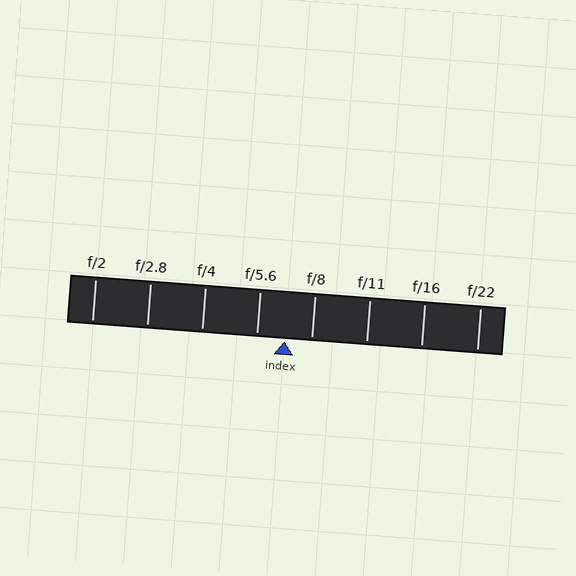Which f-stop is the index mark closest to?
The index mark is closest to f/8.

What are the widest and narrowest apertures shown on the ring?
The widest aperture shown is f/2 and the narrowest is f/22.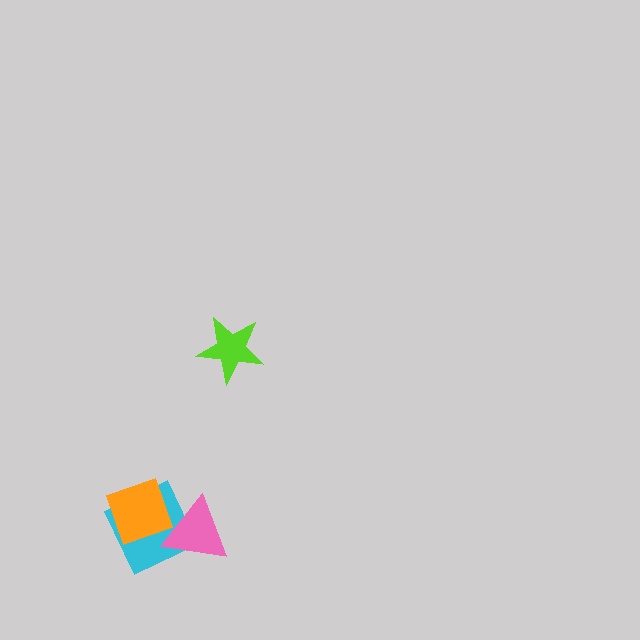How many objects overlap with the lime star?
0 objects overlap with the lime star.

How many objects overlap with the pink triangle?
1 object overlaps with the pink triangle.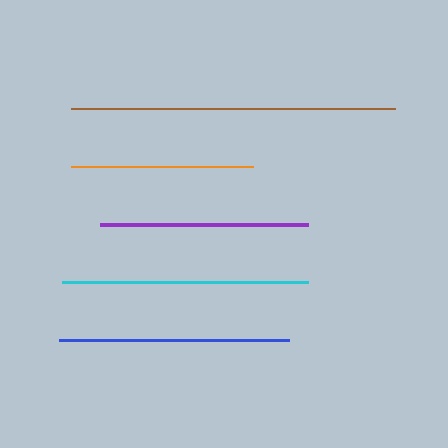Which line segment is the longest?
The brown line is the longest at approximately 324 pixels.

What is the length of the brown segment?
The brown segment is approximately 324 pixels long.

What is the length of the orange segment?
The orange segment is approximately 182 pixels long.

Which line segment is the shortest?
The orange line is the shortest at approximately 182 pixels.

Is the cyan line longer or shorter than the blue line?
The cyan line is longer than the blue line.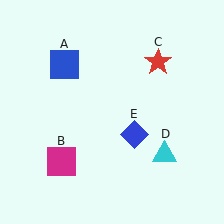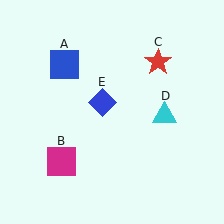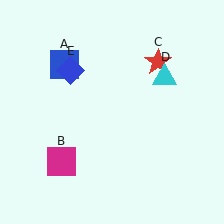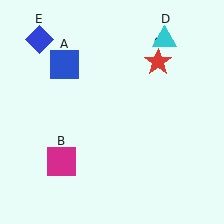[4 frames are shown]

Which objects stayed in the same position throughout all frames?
Blue square (object A) and magenta square (object B) and red star (object C) remained stationary.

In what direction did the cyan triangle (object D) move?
The cyan triangle (object D) moved up.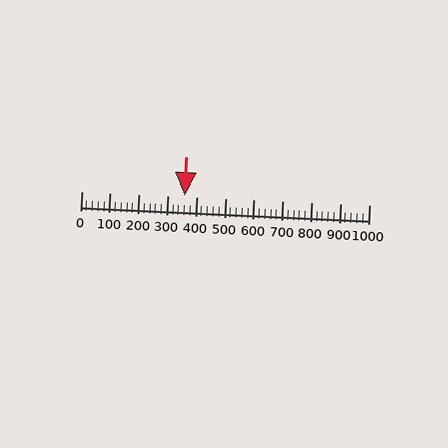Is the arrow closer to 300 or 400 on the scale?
The arrow is closer to 400.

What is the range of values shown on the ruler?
The ruler shows values from 0 to 1000.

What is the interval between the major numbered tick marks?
The major tick marks are spaced 100 units apart.